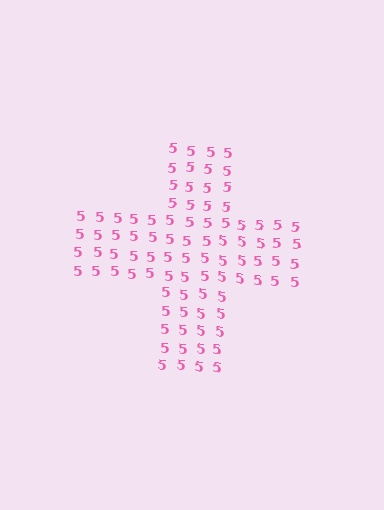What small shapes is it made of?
It is made of small digit 5's.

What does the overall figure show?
The overall figure shows a cross.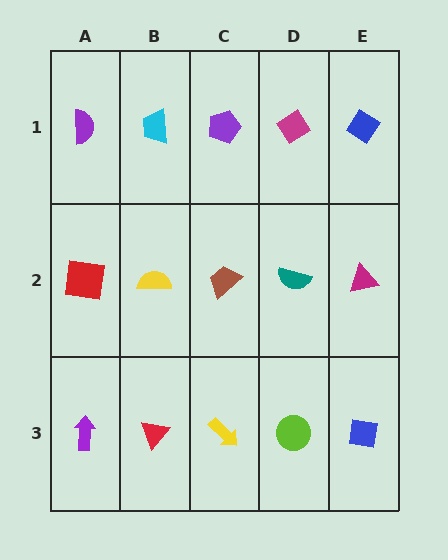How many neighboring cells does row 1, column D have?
3.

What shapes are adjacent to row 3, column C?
A brown trapezoid (row 2, column C), a red triangle (row 3, column B), a lime circle (row 3, column D).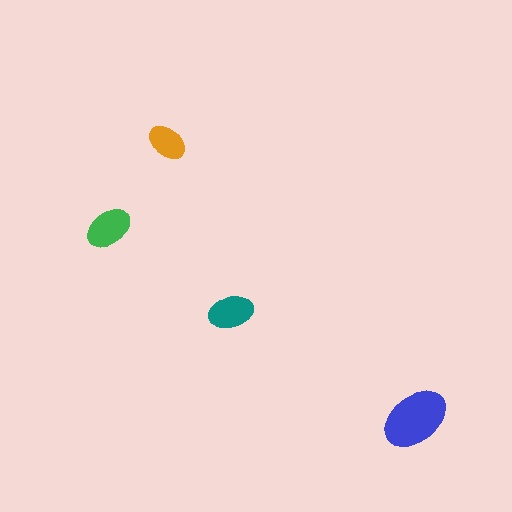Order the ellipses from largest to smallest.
the blue one, the green one, the teal one, the orange one.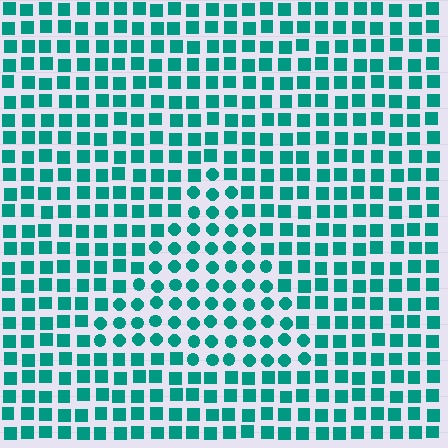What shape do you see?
I see a triangle.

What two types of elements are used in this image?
The image uses circles inside the triangle region and squares outside it.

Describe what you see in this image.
The image is filled with small teal elements arranged in a uniform grid. A triangle-shaped region contains circles, while the surrounding area contains squares. The boundary is defined purely by the change in element shape.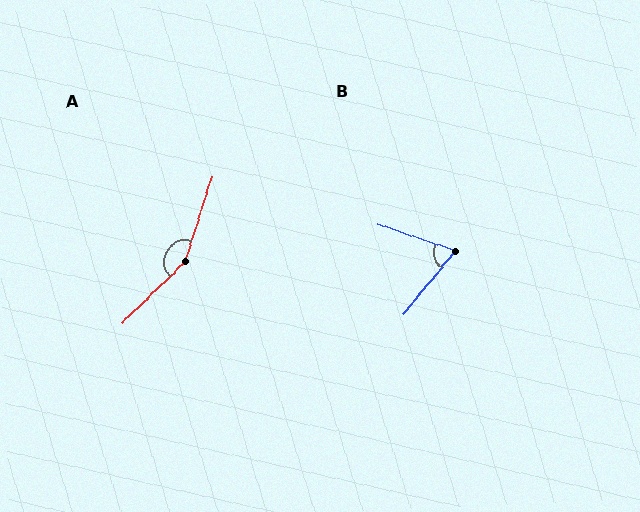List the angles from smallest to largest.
B (70°), A (152°).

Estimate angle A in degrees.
Approximately 152 degrees.